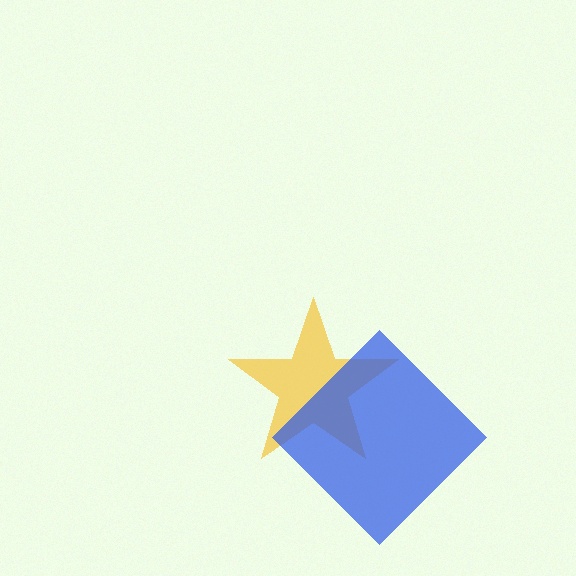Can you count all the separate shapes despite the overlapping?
Yes, there are 2 separate shapes.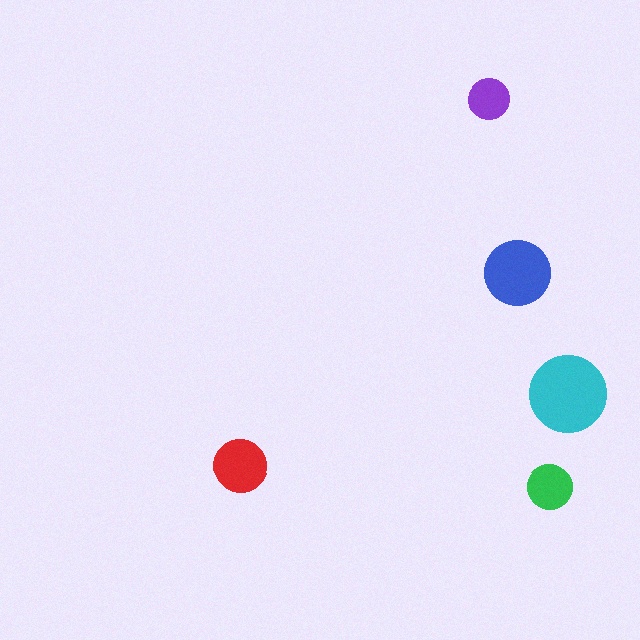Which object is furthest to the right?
The cyan circle is rightmost.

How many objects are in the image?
There are 5 objects in the image.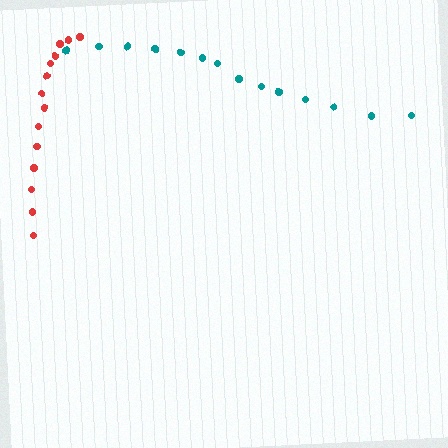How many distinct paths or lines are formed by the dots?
There are 2 distinct paths.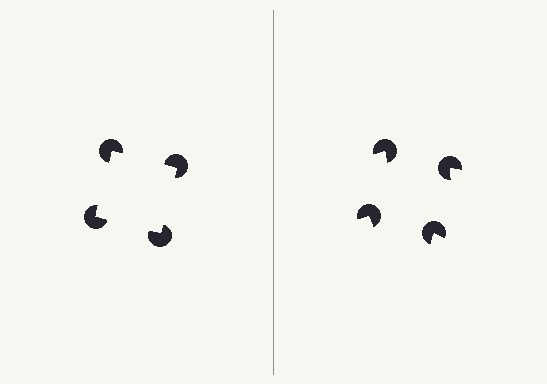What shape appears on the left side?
An illusory square.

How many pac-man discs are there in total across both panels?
8 — 4 on each side.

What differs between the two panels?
The pac-man discs are positioned identically on both sides; only the wedge orientations differ. On the left they align to a square; on the right they are misaligned.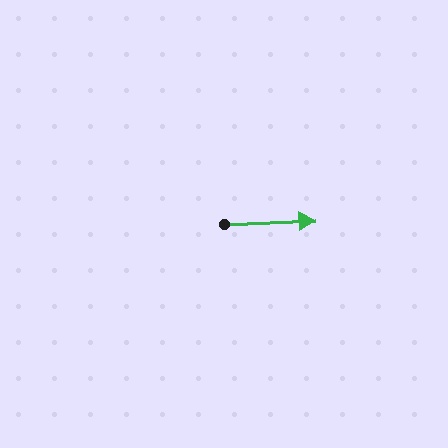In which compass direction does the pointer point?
East.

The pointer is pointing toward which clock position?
Roughly 3 o'clock.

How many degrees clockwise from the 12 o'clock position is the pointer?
Approximately 88 degrees.